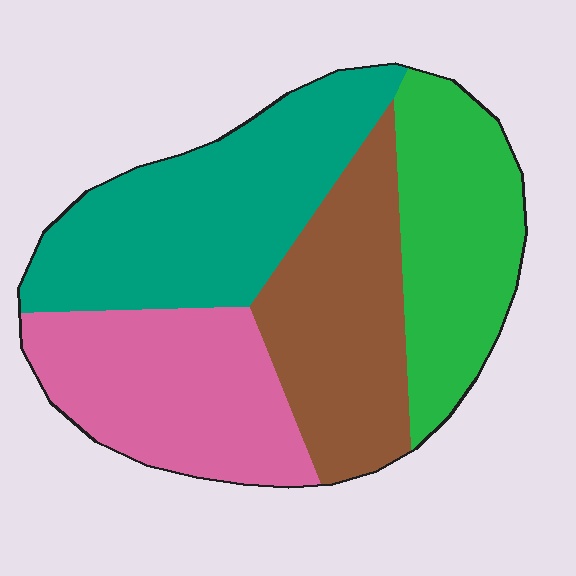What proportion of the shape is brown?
Brown covers about 25% of the shape.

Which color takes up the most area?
Teal, at roughly 30%.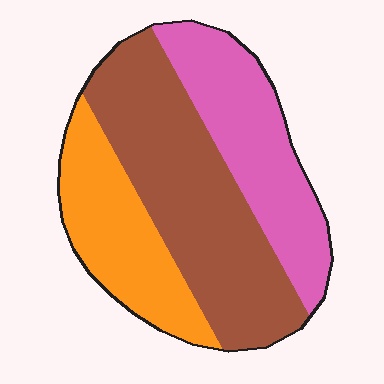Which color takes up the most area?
Brown, at roughly 45%.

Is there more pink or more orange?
Pink.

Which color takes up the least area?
Orange, at roughly 25%.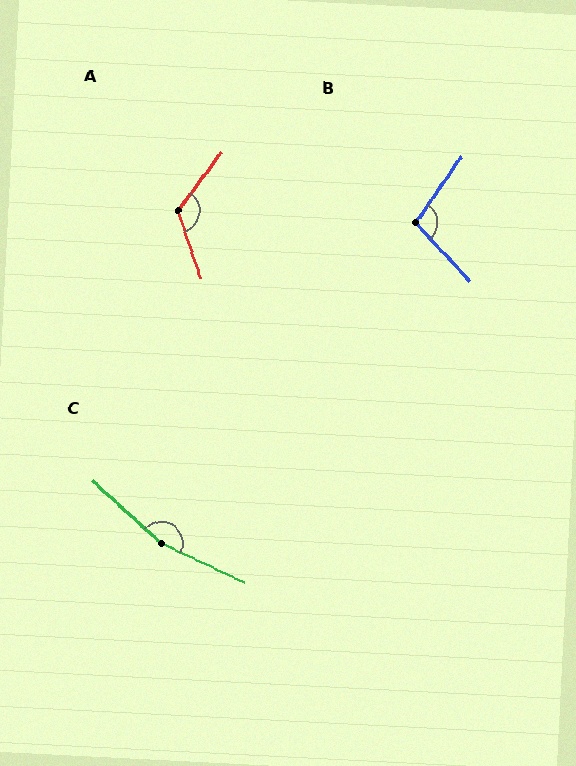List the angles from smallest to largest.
B (103°), A (124°), C (163°).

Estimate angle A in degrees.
Approximately 124 degrees.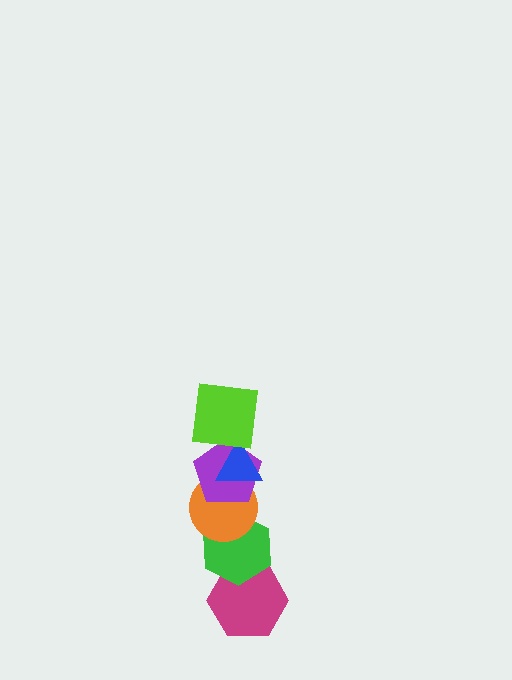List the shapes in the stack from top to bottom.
From top to bottom: the lime square, the blue triangle, the purple pentagon, the orange circle, the green hexagon, the magenta hexagon.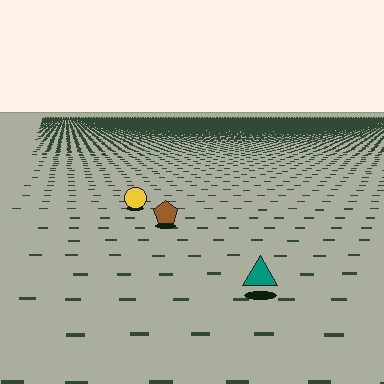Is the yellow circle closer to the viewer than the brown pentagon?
No. The brown pentagon is closer — you can tell from the texture gradient: the ground texture is coarser near it.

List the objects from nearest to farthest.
From nearest to farthest: the teal triangle, the brown pentagon, the yellow circle.